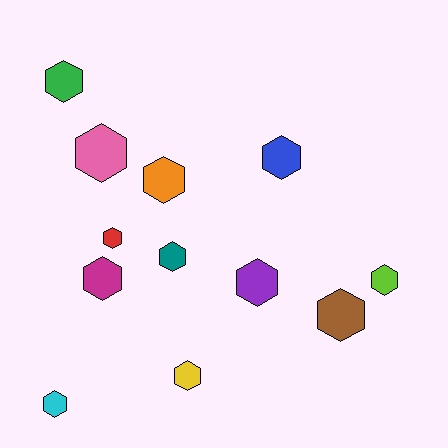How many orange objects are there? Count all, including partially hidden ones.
There is 1 orange object.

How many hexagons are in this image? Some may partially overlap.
There are 12 hexagons.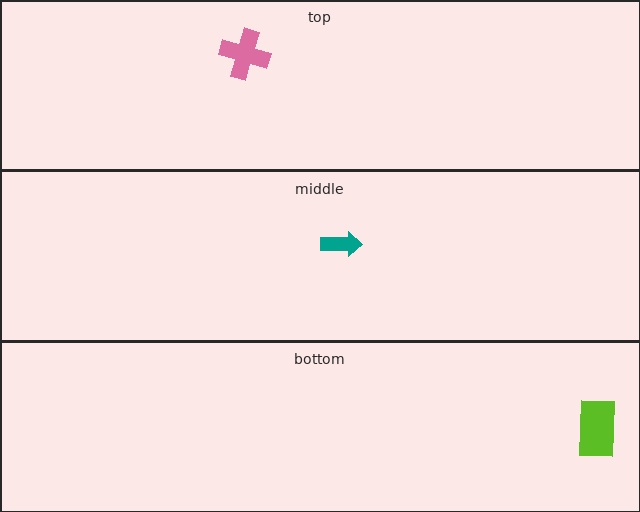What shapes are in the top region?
The pink cross.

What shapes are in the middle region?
The teal arrow.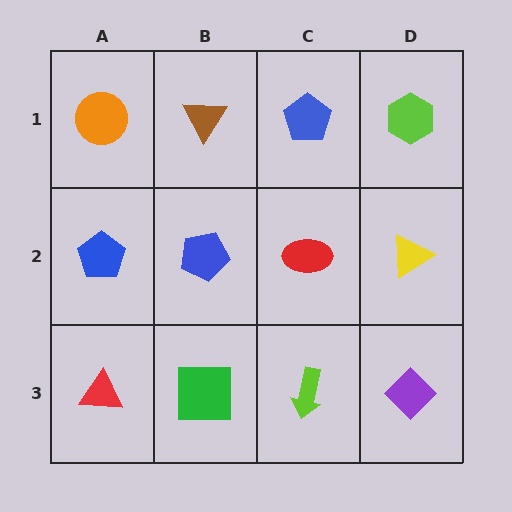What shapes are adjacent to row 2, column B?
A brown triangle (row 1, column B), a green square (row 3, column B), a blue pentagon (row 2, column A), a red ellipse (row 2, column C).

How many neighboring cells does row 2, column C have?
4.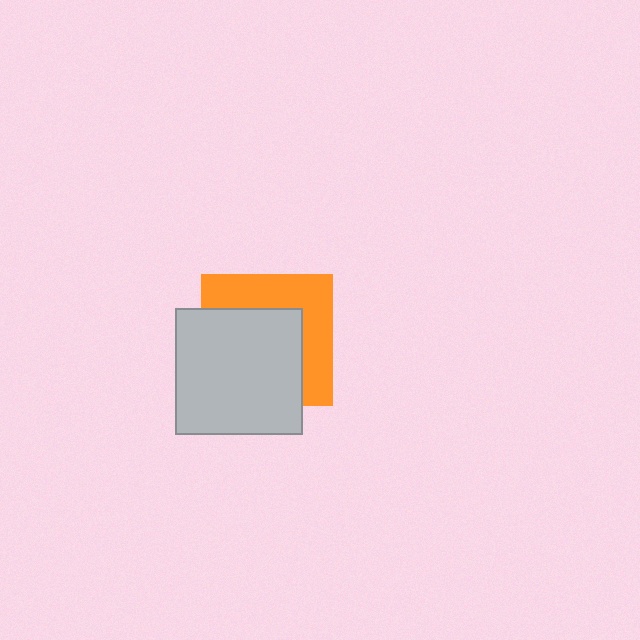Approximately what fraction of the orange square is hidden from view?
Roughly 57% of the orange square is hidden behind the light gray square.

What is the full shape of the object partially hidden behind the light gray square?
The partially hidden object is an orange square.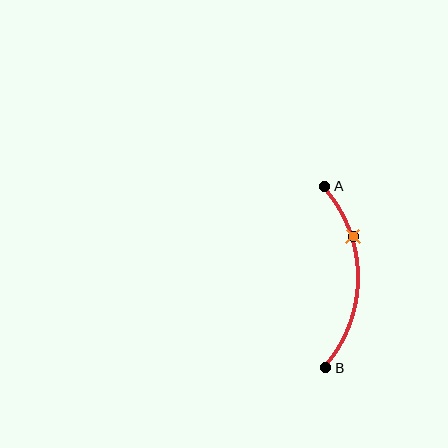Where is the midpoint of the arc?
The arc midpoint is the point on the curve farthest from the straight line joining A and B. It sits to the right of that line.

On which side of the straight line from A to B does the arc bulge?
The arc bulges to the right of the straight line connecting A and B.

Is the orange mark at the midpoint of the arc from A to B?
No. The orange mark lies on the arc but is closer to endpoint A. The arc midpoint would be at the point on the curve equidistant along the arc from both A and B.